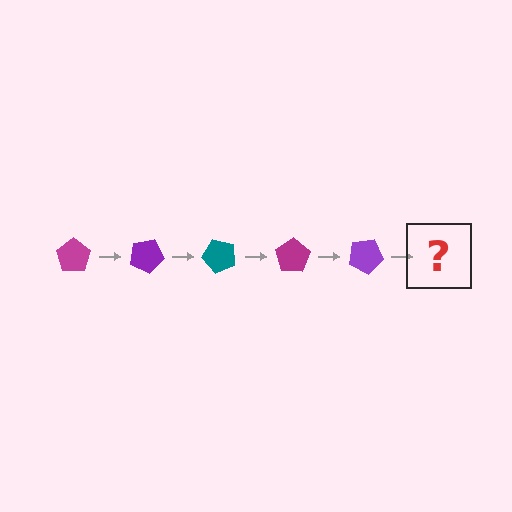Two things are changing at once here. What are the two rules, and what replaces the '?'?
The two rules are that it rotates 25 degrees each step and the color cycles through magenta, purple, and teal. The '?' should be a teal pentagon, rotated 125 degrees from the start.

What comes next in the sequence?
The next element should be a teal pentagon, rotated 125 degrees from the start.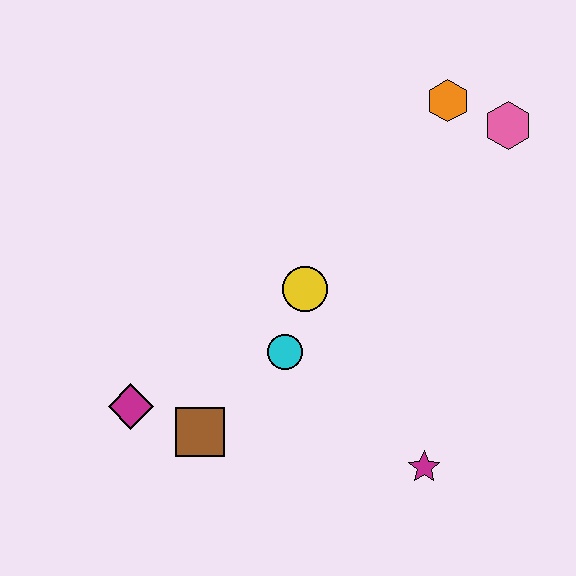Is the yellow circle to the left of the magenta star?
Yes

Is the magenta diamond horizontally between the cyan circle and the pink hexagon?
No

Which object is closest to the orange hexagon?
The pink hexagon is closest to the orange hexagon.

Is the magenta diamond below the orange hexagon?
Yes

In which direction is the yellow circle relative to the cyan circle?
The yellow circle is above the cyan circle.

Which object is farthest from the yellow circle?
The pink hexagon is farthest from the yellow circle.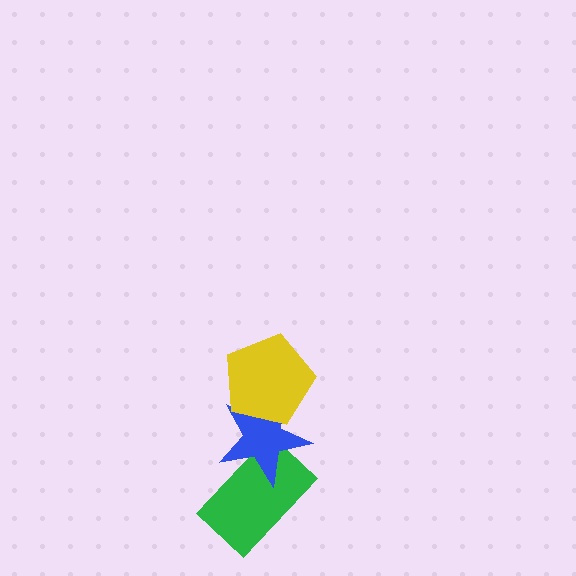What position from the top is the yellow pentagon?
The yellow pentagon is 1st from the top.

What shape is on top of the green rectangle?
The blue star is on top of the green rectangle.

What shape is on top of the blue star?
The yellow pentagon is on top of the blue star.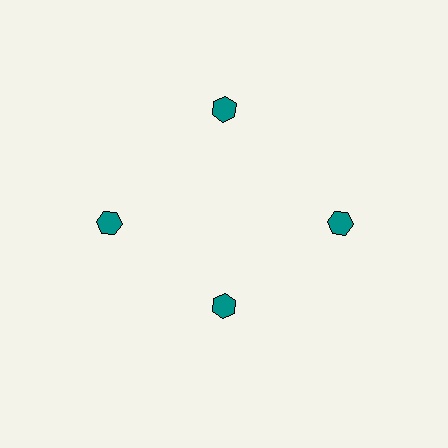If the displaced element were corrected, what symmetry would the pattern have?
It would have 4-fold rotational symmetry — the pattern would map onto itself every 90 degrees.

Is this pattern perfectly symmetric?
No. The 4 teal hexagons are arranged in a ring, but one element near the 6 o'clock position is pulled inward toward the center, breaking the 4-fold rotational symmetry.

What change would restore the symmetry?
The symmetry would be restored by moving it outward, back onto the ring so that all 4 hexagons sit at equal angles and equal distance from the center.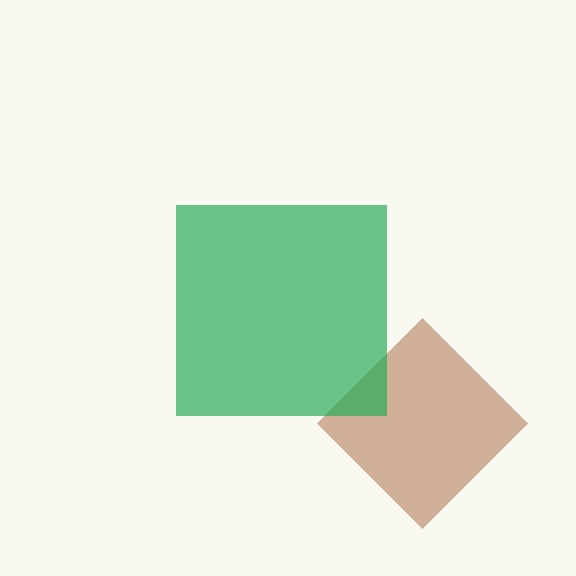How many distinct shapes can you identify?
There are 2 distinct shapes: a brown diamond, a green square.